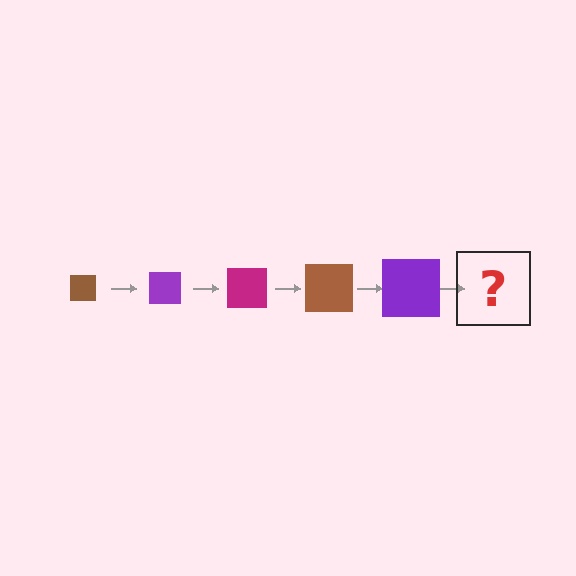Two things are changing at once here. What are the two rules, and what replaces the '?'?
The two rules are that the square grows larger each step and the color cycles through brown, purple, and magenta. The '?' should be a magenta square, larger than the previous one.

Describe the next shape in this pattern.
It should be a magenta square, larger than the previous one.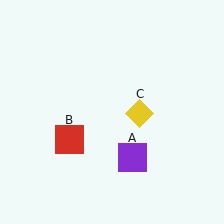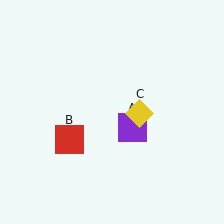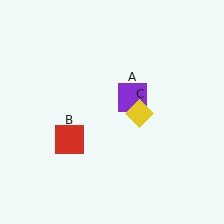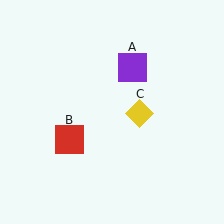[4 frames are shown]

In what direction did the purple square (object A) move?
The purple square (object A) moved up.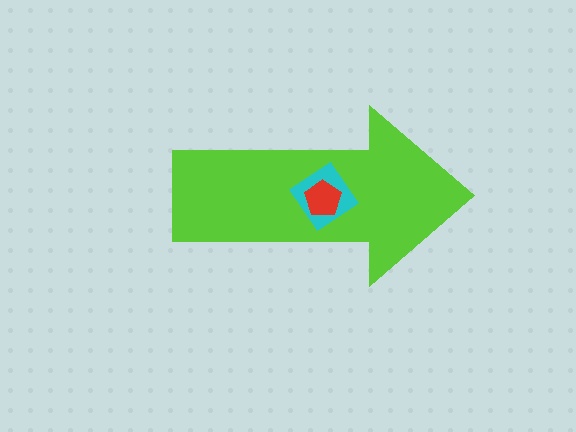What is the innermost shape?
The red pentagon.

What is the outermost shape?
The lime arrow.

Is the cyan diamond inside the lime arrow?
Yes.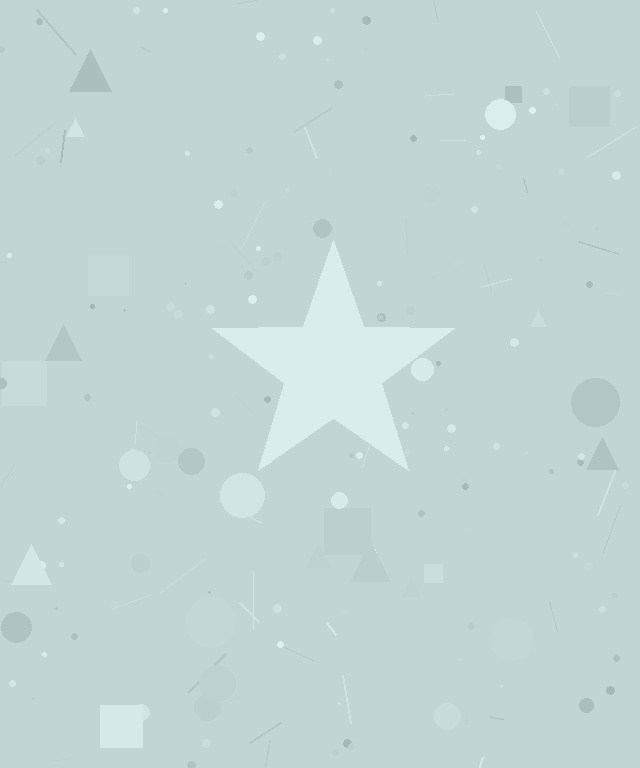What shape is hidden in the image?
A star is hidden in the image.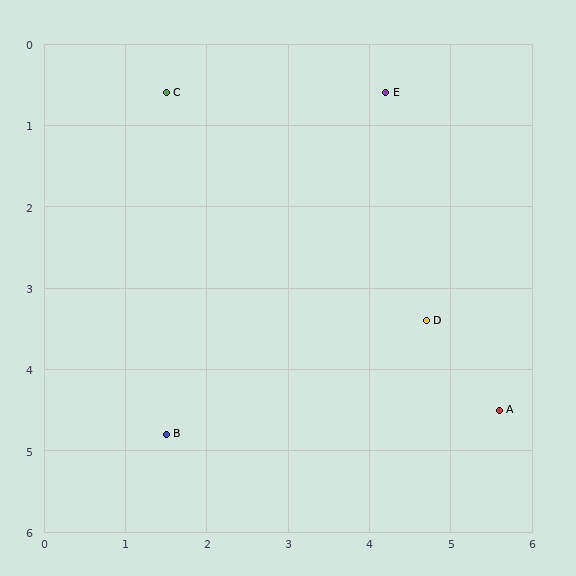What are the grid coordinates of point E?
Point E is at approximately (4.2, 0.6).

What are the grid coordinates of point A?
Point A is at approximately (5.6, 4.5).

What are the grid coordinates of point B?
Point B is at approximately (1.5, 4.8).